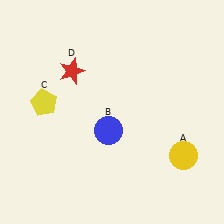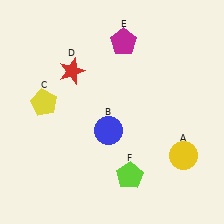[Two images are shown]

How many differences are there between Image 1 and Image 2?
There are 2 differences between the two images.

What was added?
A magenta pentagon (E), a lime pentagon (F) were added in Image 2.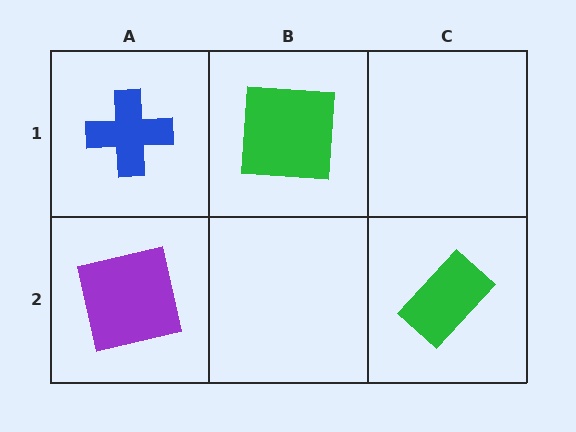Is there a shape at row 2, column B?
No, that cell is empty.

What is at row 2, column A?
A purple square.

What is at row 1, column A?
A blue cross.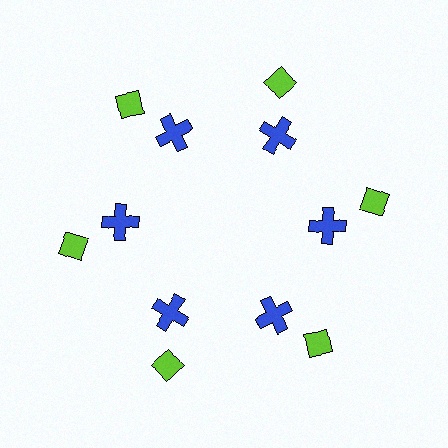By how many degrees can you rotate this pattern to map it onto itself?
The pattern maps onto itself every 60 degrees of rotation.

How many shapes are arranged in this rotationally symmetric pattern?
There are 12 shapes, arranged in 6 groups of 2.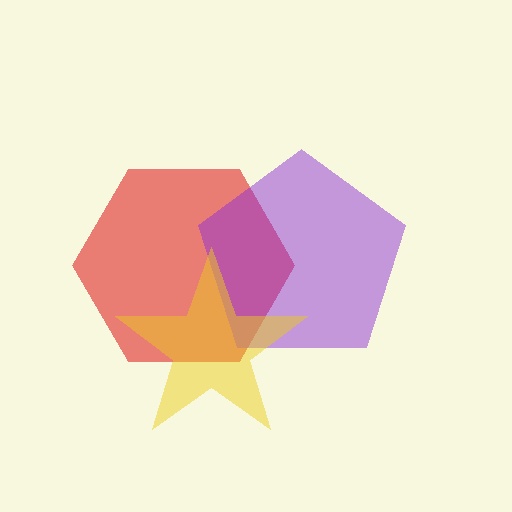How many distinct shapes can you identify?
There are 3 distinct shapes: a red hexagon, a purple pentagon, a yellow star.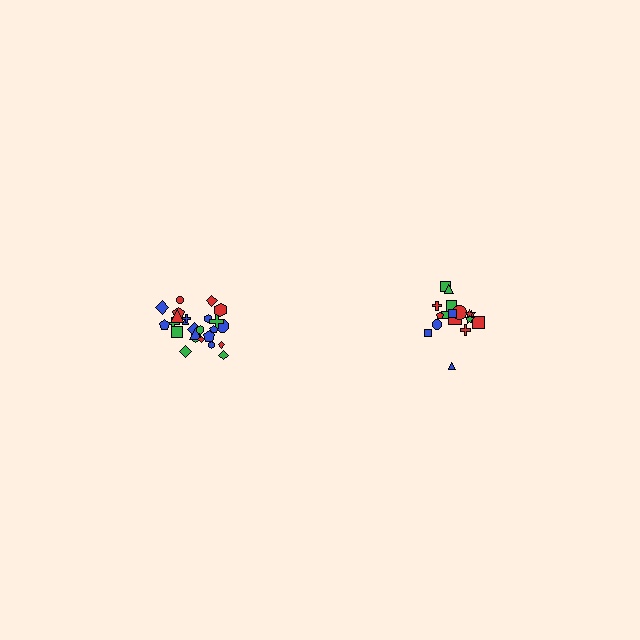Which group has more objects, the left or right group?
The left group.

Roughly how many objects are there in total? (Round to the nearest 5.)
Roughly 45 objects in total.